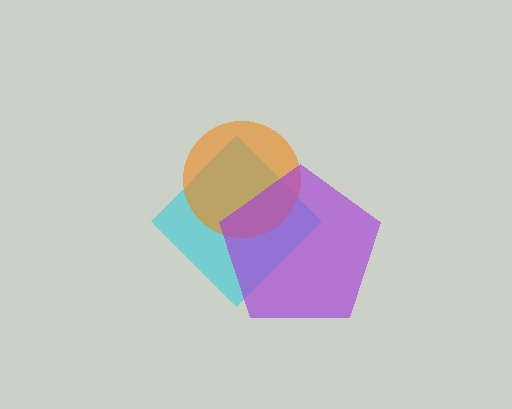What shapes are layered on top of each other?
The layered shapes are: a cyan diamond, an orange circle, a purple pentagon.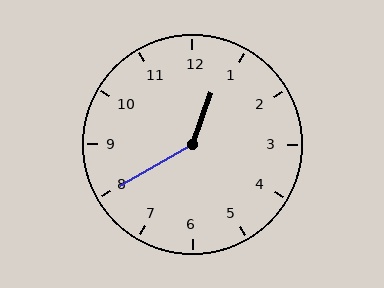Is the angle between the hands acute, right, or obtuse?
It is obtuse.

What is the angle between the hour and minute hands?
Approximately 140 degrees.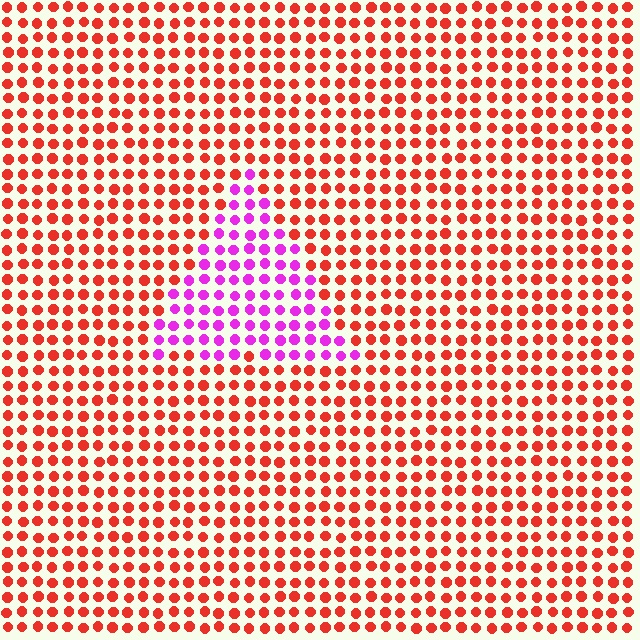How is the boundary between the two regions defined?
The boundary is defined purely by a slight shift in hue (about 62 degrees). Spacing, size, and orientation are identical on both sides.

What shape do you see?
I see a triangle.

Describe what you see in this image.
The image is filled with small red elements in a uniform arrangement. A triangle-shaped region is visible where the elements are tinted to a slightly different hue, forming a subtle color boundary.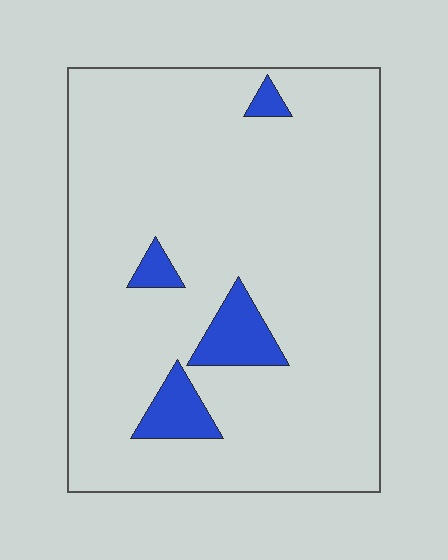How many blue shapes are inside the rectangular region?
4.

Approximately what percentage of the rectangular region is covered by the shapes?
Approximately 10%.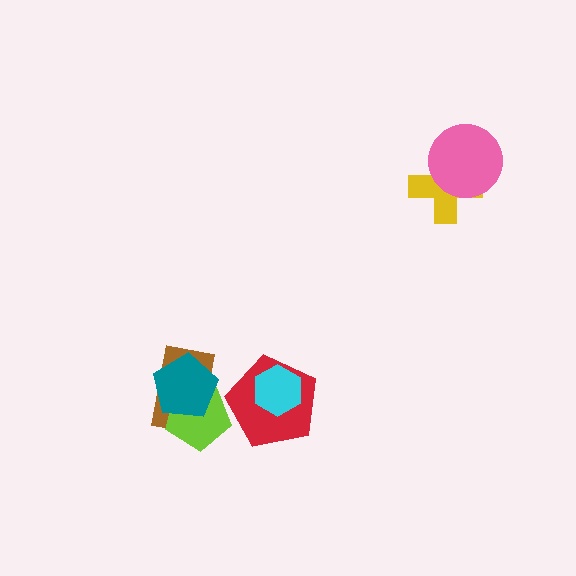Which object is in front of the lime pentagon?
The teal pentagon is in front of the lime pentagon.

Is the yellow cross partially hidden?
Yes, it is partially covered by another shape.